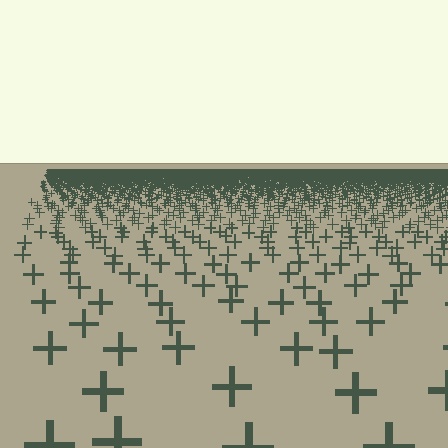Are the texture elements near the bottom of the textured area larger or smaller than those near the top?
Larger. Near the bottom, elements are closer to the viewer and appear at a bigger on-screen size.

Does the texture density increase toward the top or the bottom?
Density increases toward the top.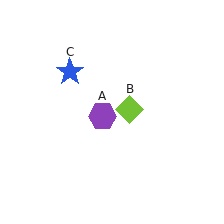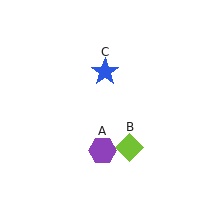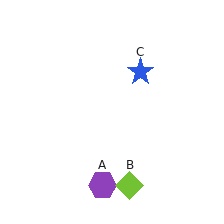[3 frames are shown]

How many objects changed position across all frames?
3 objects changed position: purple hexagon (object A), lime diamond (object B), blue star (object C).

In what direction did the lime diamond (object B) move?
The lime diamond (object B) moved down.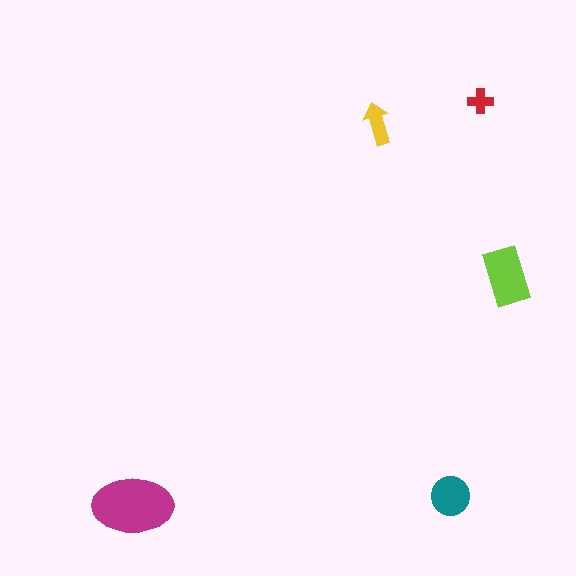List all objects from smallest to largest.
The red cross, the yellow arrow, the teal circle, the lime rectangle, the magenta ellipse.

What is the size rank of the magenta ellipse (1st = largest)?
1st.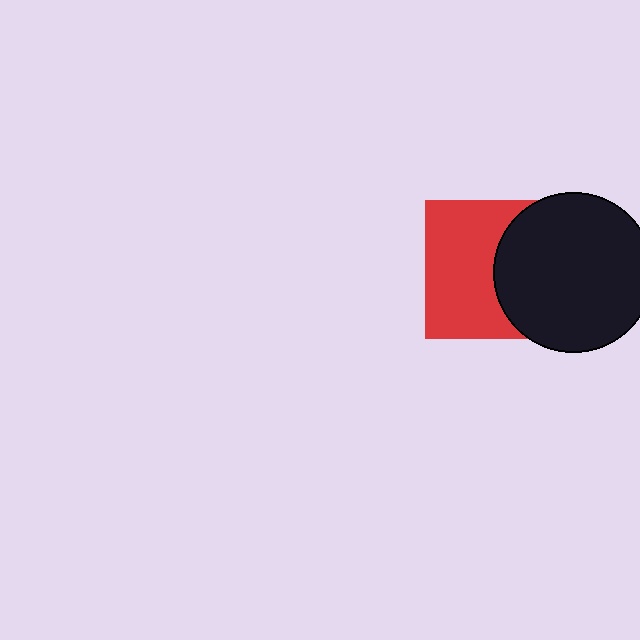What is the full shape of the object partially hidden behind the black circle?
The partially hidden object is a red square.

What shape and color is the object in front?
The object in front is a black circle.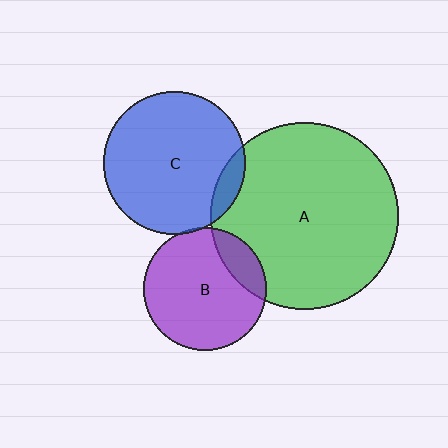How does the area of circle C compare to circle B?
Approximately 1.4 times.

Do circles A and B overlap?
Yes.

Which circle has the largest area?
Circle A (green).